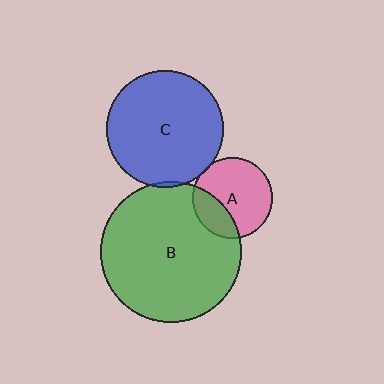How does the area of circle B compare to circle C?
Approximately 1.4 times.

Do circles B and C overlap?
Yes.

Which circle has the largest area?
Circle B (green).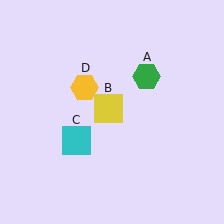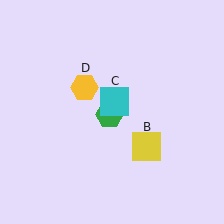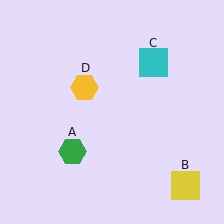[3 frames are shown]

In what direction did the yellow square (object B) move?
The yellow square (object B) moved down and to the right.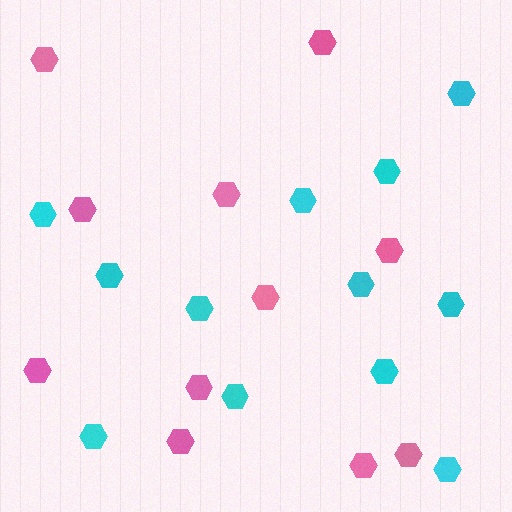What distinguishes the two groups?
There are 2 groups: one group of pink hexagons (11) and one group of cyan hexagons (12).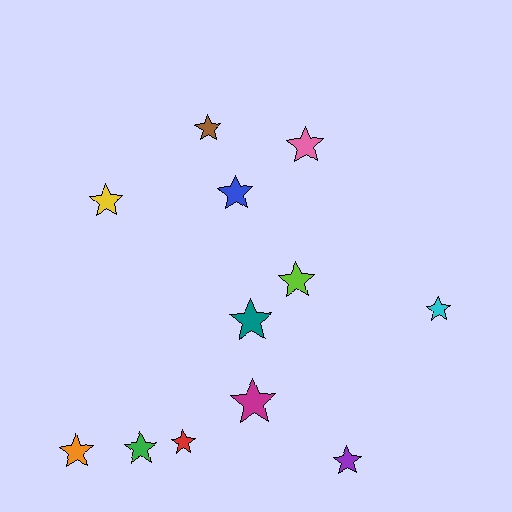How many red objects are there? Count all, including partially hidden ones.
There is 1 red object.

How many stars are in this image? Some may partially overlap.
There are 12 stars.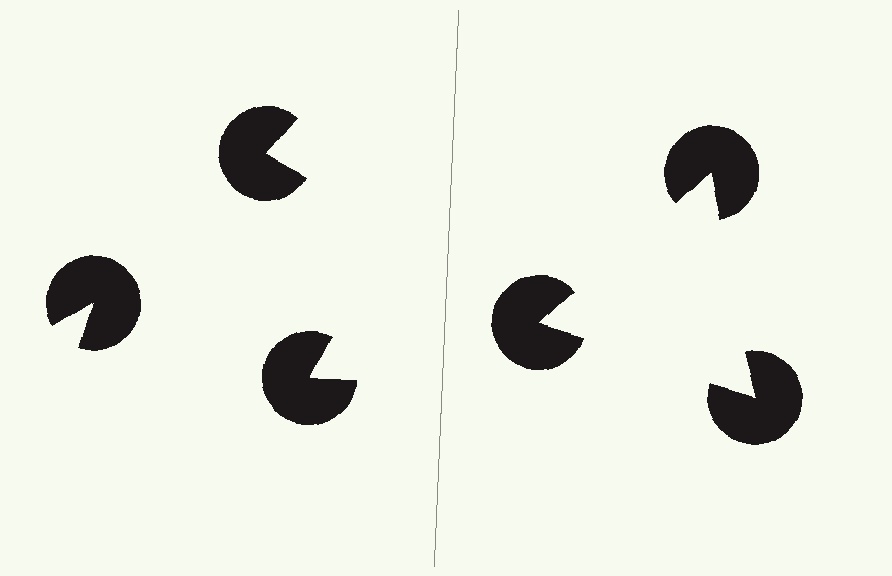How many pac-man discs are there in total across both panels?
6 — 3 on each side.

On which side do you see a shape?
An illusory triangle appears on the right side. On the left side the wedge cuts are rotated, so no coherent shape forms.